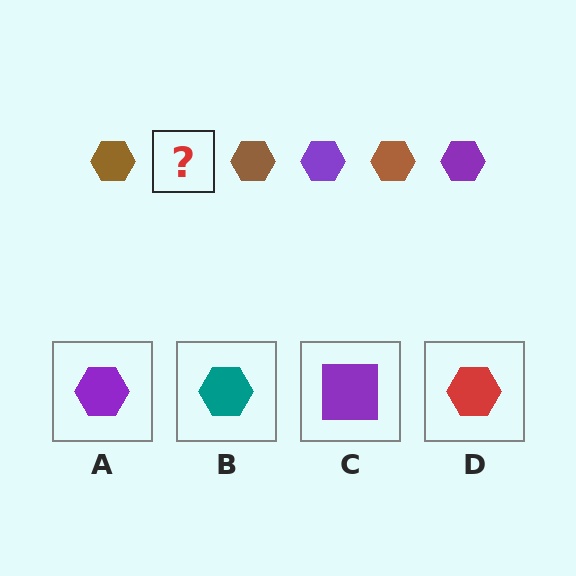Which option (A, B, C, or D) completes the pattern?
A.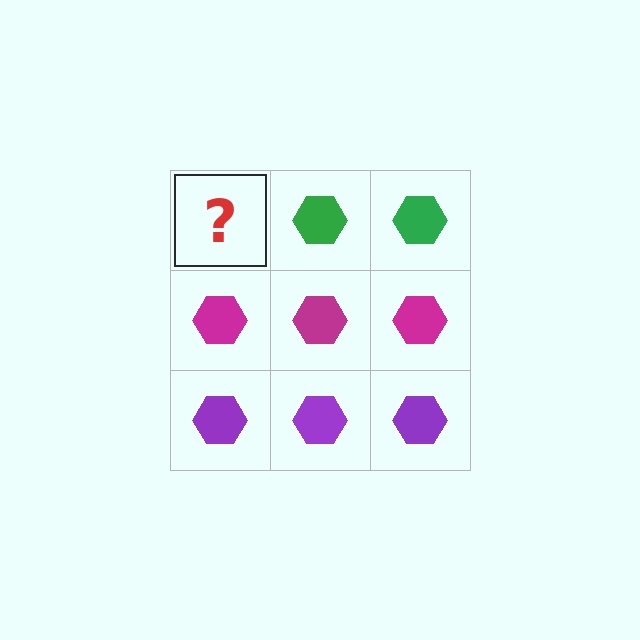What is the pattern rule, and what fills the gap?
The rule is that each row has a consistent color. The gap should be filled with a green hexagon.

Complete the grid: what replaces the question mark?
The question mark should be replaced with a green hexagon.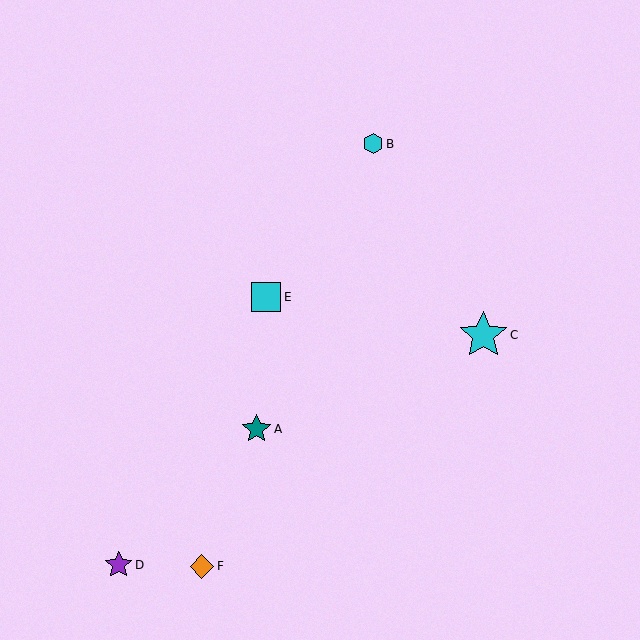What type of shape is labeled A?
Shape A is a teal star.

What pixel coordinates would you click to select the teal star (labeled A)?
Click at (257, 429) to select the teal star A.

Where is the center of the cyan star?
The center of the cyan star is at (483, 335).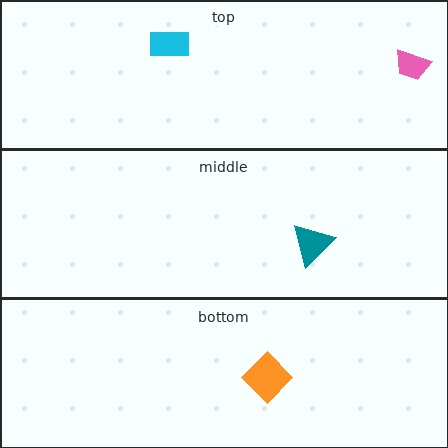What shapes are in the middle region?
The teal triangle.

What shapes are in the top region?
The pink trapezoid, the cyan rectangle.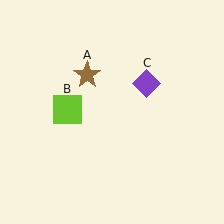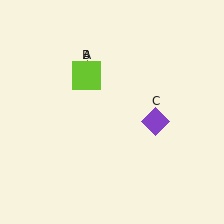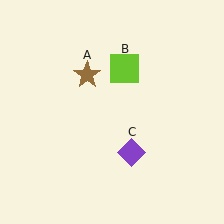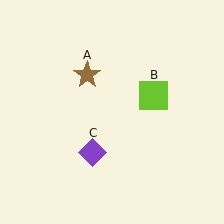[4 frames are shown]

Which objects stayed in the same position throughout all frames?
Brown star (object A) remained stationary.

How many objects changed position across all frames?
2 objects changed position: lime square (object B), purple diamond (object C).